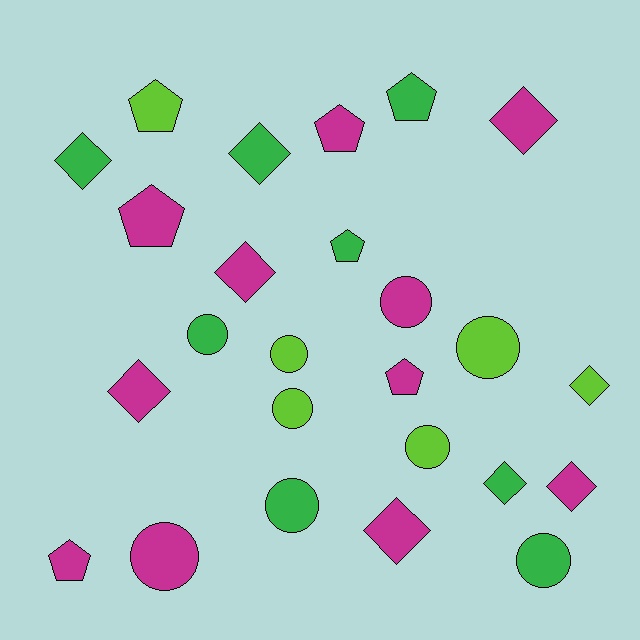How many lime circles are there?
There are 4 lime circles.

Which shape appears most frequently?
Circle, with 9 objects.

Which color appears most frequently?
Magenta, with 11 objects.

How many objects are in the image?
There are 25 objects.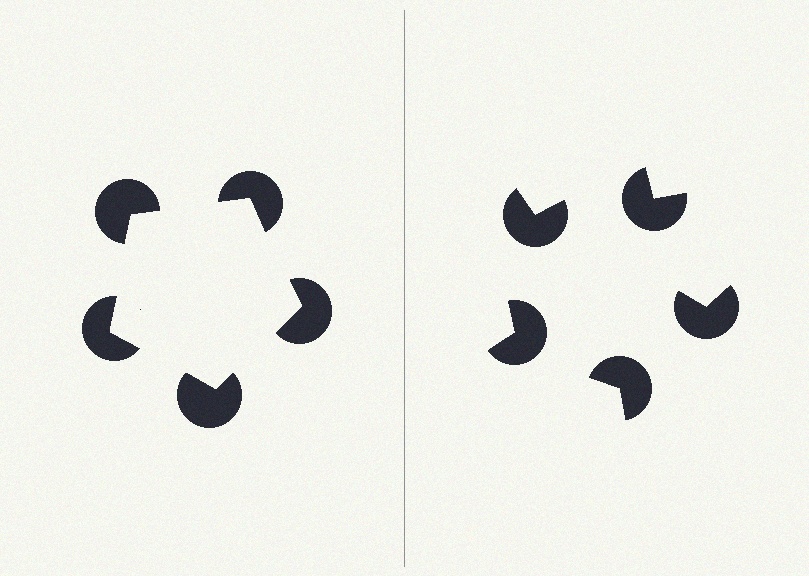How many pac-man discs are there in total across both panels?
10 — 5 on each side.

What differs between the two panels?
The pac-man discs are positioned identically on both sides; only the wedge orientations differ. On the left they align to a pentagon; on the right they are misaligned.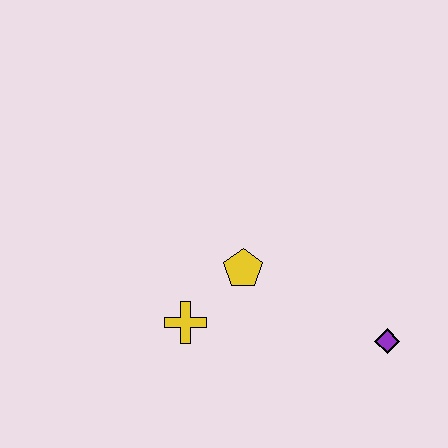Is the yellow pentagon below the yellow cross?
No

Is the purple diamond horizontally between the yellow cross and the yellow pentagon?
No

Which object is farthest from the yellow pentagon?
The purple diamond is farthest from the yellow pentagon.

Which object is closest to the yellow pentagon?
The yellow cross is closest to the yellow pentagon.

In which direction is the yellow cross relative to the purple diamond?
The yellow cross is to the left of the purple diamond.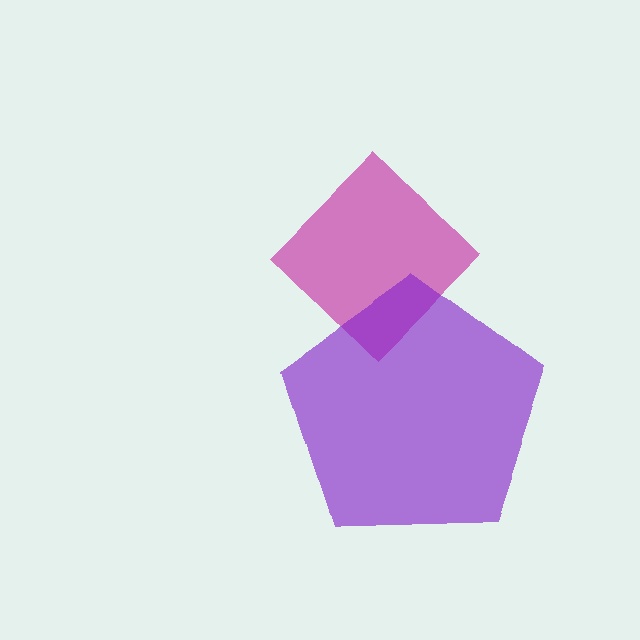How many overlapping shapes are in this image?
There are 2 overlapping shapes in the image.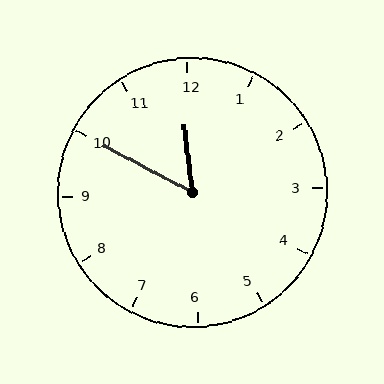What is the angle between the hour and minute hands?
Approximately 55 degrees.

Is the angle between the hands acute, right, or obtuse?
It is acute.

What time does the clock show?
11:50.